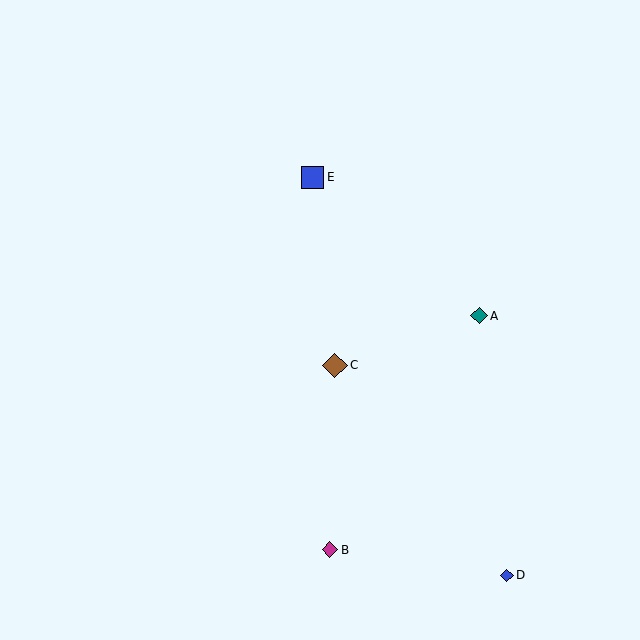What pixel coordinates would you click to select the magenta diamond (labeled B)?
Click at (330, 550) to select the magenta diamond B.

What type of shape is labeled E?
Shape E is a blue square.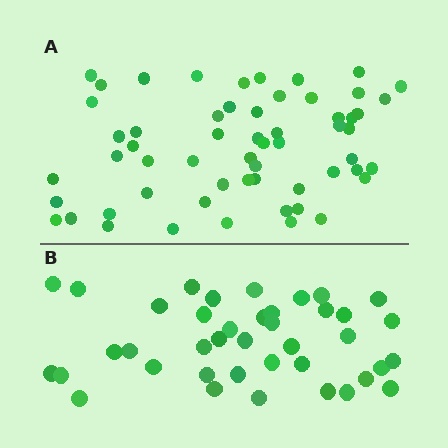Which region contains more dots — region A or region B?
Region A (the top region) has more dots.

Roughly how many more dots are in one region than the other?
Region A has approximately 20 more dots than region B.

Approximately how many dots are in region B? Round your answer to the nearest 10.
About 40 dots.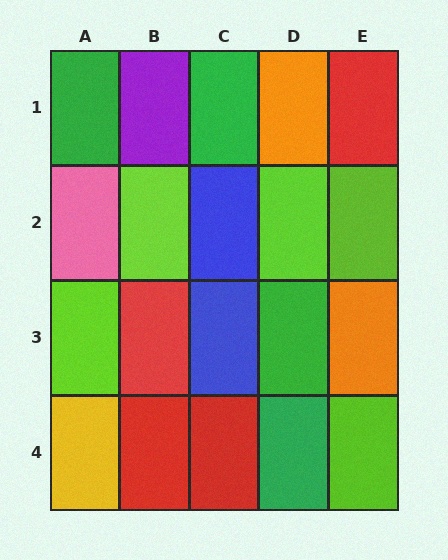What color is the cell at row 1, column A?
Green.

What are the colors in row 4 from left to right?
Yellow, red, red, green, lime.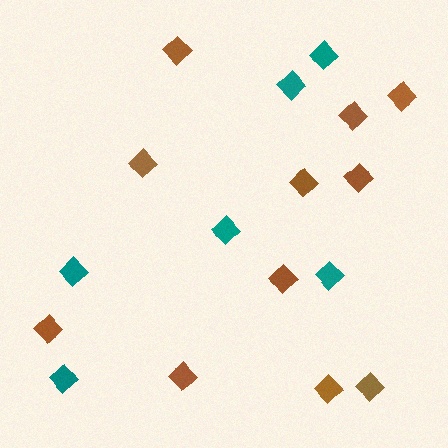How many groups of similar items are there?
There are 2 groups: one group of teal diamonds (6) and one group of brown diamonds (11).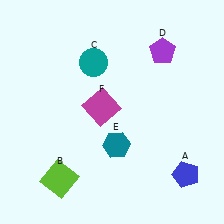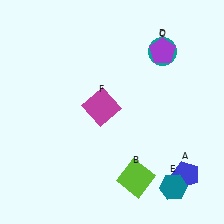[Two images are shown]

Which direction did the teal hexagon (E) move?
The teal hexagon (E) moved right.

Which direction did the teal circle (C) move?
The teal circle (C) moved right.